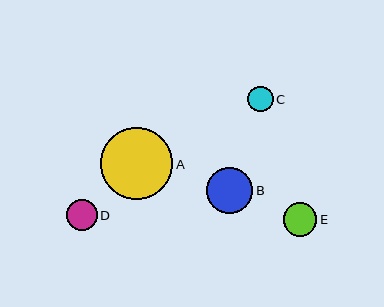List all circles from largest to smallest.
From largest to smallest: A, B, E, D, C.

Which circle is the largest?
Circle A is the largest with a size of approximately 72 pixels.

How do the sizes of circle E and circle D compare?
Circle E and circle D are approximately the same size.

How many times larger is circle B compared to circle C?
Circle B is approximately 1.8 times the size of circle C.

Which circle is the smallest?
Circle C is the smallest with a size of approximately 26 pixels.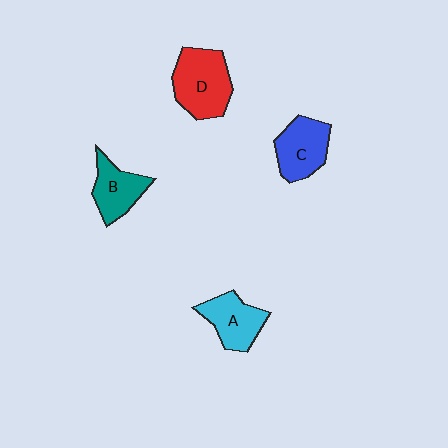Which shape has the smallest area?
Shape B (teal).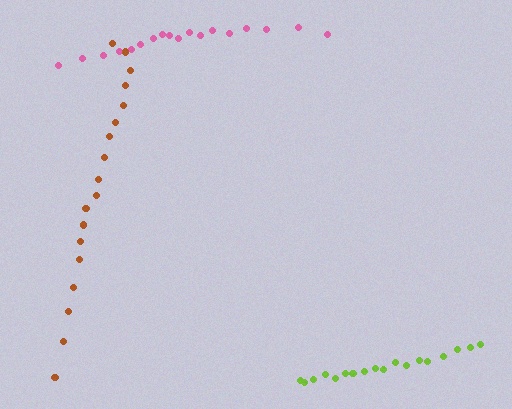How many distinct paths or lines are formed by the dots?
There are 3 distinct paths.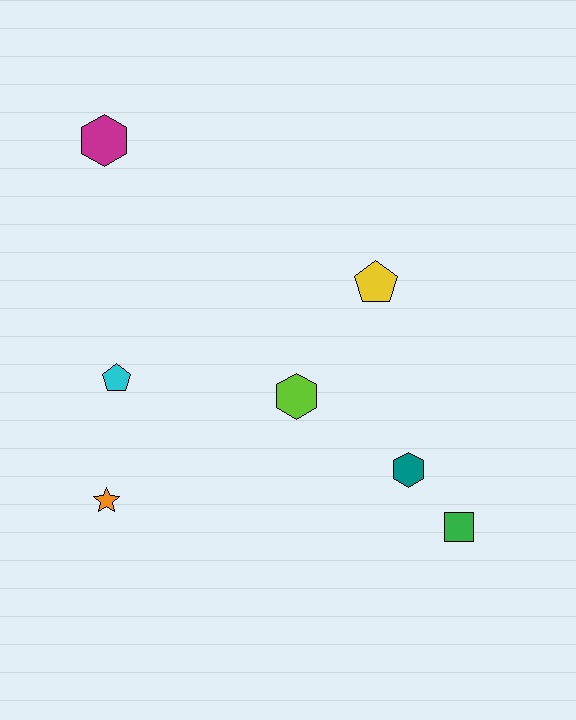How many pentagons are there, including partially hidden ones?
There are 2 pentagons.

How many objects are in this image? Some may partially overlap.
There are 7 objects.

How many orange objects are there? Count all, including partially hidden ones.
There is 1 orange object.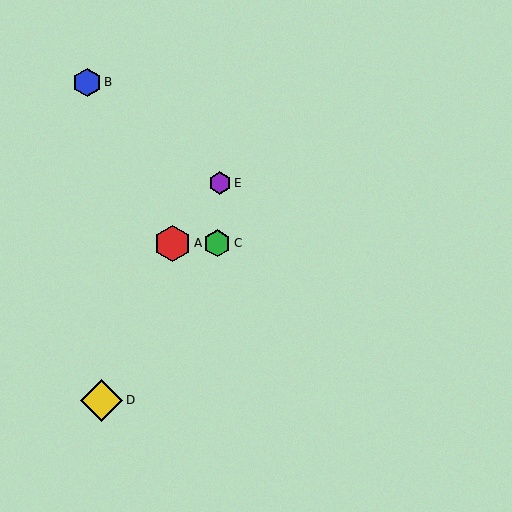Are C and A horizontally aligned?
Yes, both are at y≈243.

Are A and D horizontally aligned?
No, A is at y≈243 and D is at y≈400.